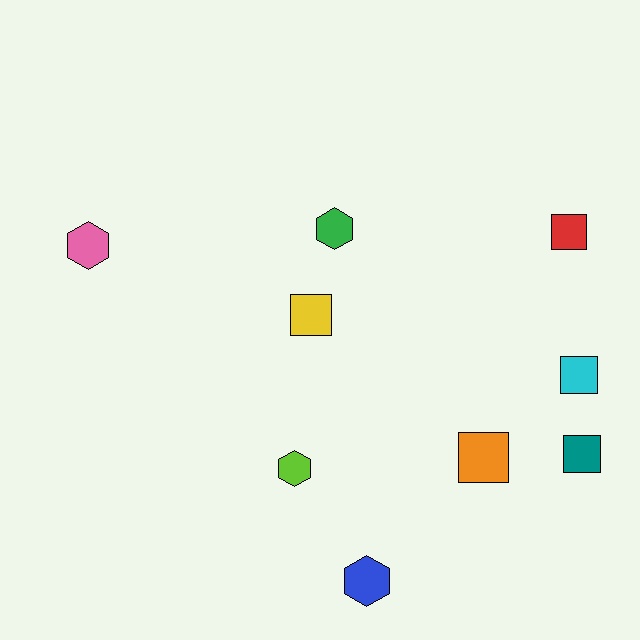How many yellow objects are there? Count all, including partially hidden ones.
There is 1 yellow object.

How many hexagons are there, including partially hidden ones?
There are 4 hexagons.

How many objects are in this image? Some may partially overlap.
There are 9 objects.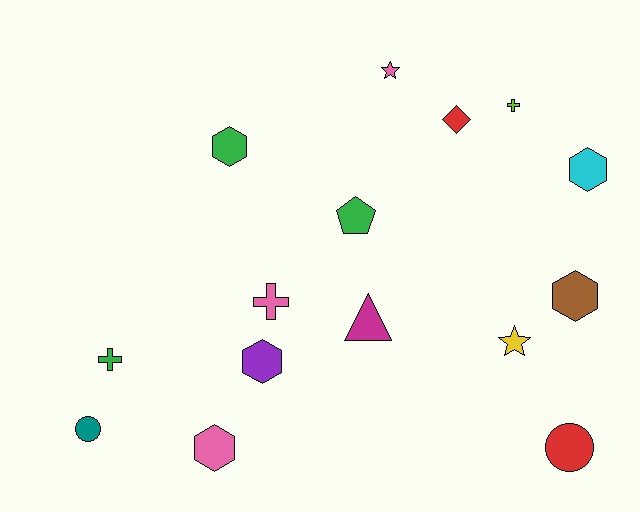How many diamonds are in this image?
There is 1 diamond.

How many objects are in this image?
There are 15 objects.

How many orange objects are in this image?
There are no orange objects.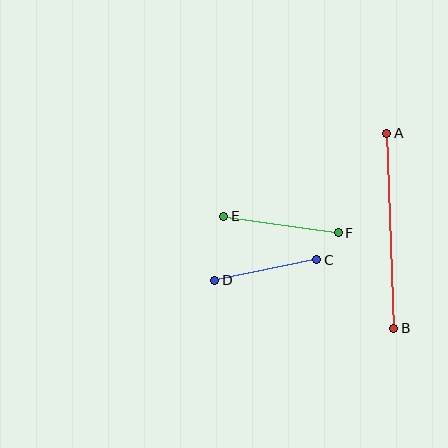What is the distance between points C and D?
The distance is approximately 104 pixels.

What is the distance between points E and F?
The distance is approximately 115 pixels.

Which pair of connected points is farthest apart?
Points A and B are farthest apart.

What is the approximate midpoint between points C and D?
The midpoint is at approximately (266, 270) pixels.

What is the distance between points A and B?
The distance is approximately 195 pixels.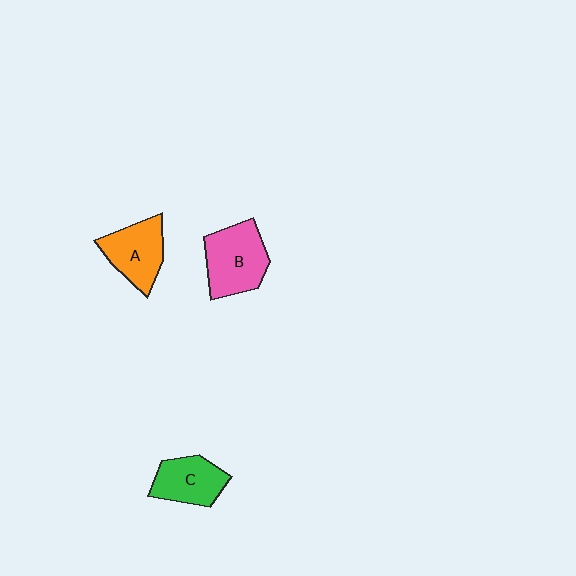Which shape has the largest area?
Shape B (pink).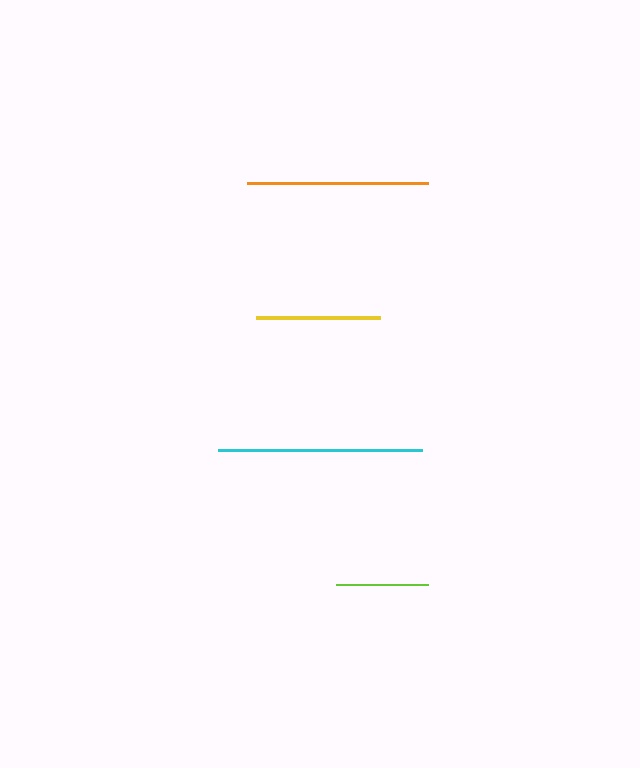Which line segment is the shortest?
The lime line is the shortest at approximately 91 pixels.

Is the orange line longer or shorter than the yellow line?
The orange line is longer than the yellow line.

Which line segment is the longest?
The cyan line is the longest at approximately 204 pixels.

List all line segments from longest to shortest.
From longest to shortest: cyan, orange, yellow, lime.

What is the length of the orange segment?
The orange segment is approximately 181 pixels long.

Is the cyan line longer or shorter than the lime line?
The cyan line is longer than the lime line.